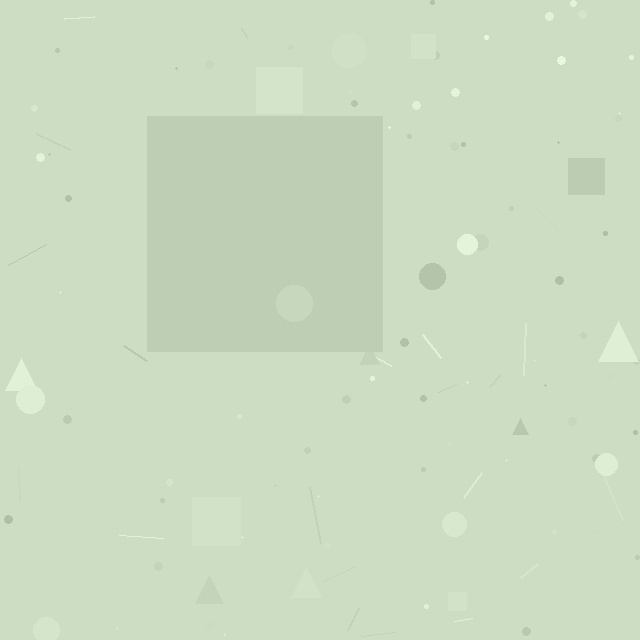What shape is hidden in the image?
A square is hidden in the image.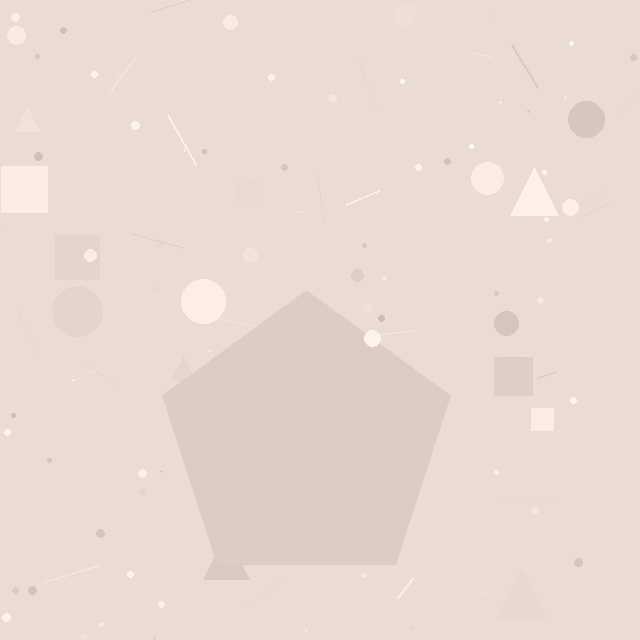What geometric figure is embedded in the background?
A pentagon is embedded in the background.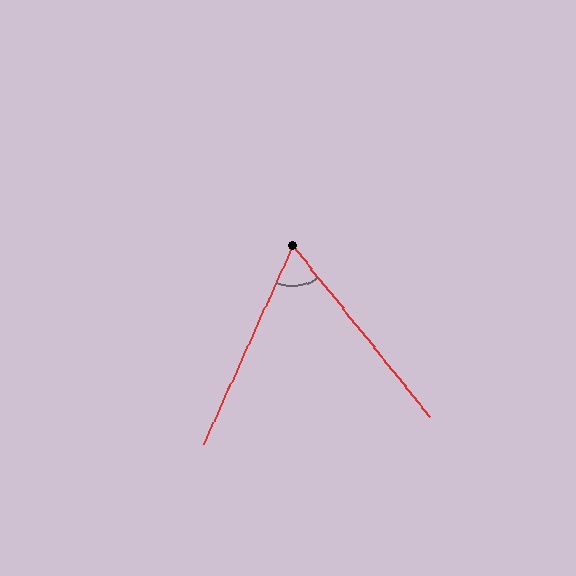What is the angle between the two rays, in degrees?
Approximately 63 degrees.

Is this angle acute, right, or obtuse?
It is acute.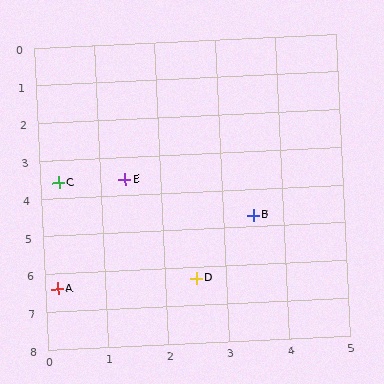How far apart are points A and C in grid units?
Points A and C are about 2.8 grid units apart.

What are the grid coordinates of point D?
Point D is at approximately (2.5, 6.3).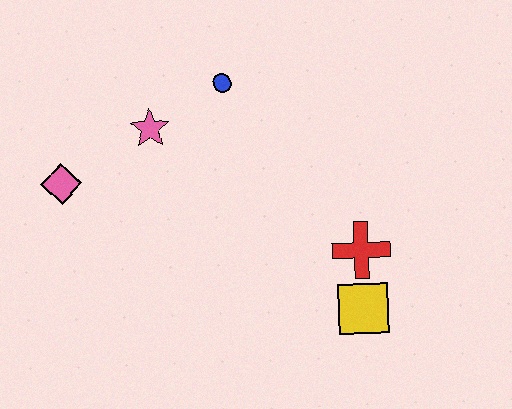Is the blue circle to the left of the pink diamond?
No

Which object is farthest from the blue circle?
The yellow square is farthest from the blue circle.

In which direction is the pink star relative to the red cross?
The pink star is to the left of the red cross.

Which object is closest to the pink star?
The blue circle is closest to the pink star.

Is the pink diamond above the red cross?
Yes